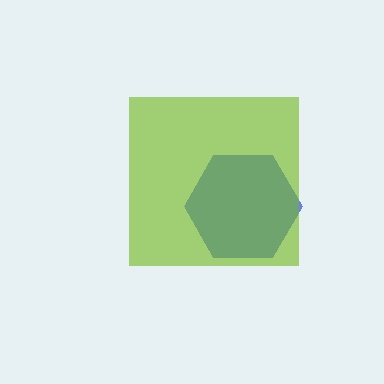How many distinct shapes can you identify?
There are 2 distinct shapes: a blue hexagon, a lime square.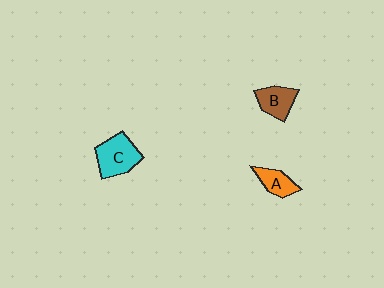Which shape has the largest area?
Shape C (cyan).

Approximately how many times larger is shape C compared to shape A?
Approximately 1.7 times.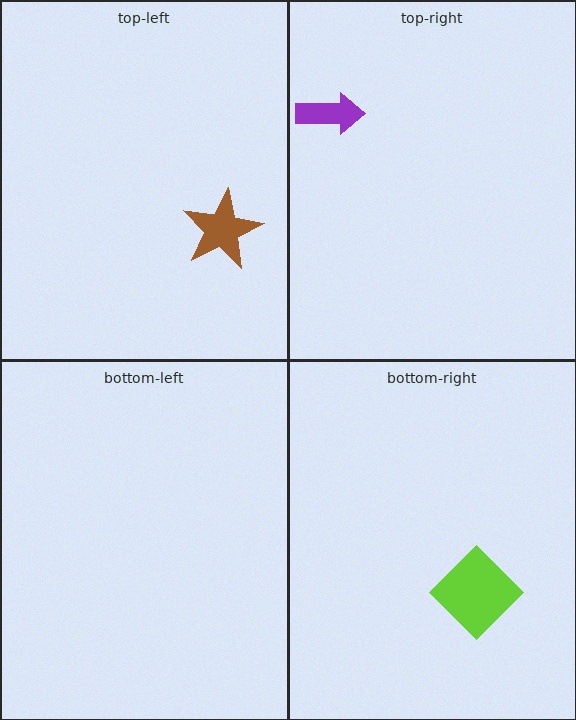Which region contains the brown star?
The top-left region.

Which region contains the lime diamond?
The bottom-right region.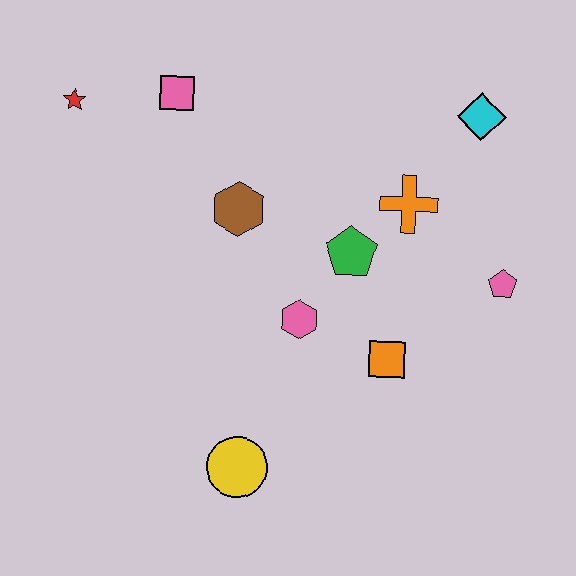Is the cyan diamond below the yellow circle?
No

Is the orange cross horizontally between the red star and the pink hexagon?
No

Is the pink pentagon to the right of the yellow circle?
Yes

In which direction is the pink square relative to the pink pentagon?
The pink square is to the left of the pink pentagon.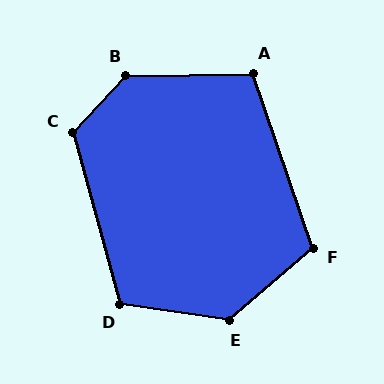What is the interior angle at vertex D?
Approximately 113 degrees (obtuse).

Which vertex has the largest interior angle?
B, at approximately 135 degrees.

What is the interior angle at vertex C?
Approximately 121 degrees (obtuse).